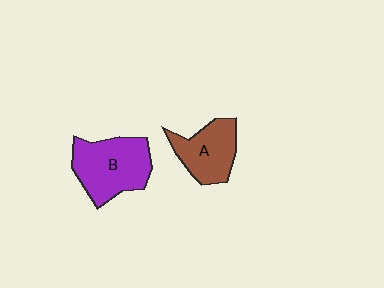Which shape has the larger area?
Shape B (purple).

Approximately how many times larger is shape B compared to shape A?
Approximately 1.4 times.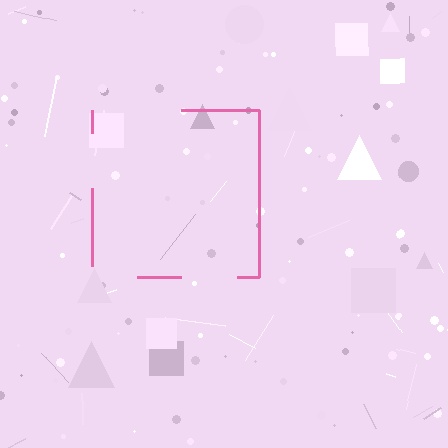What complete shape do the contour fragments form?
The contour fragments form a square.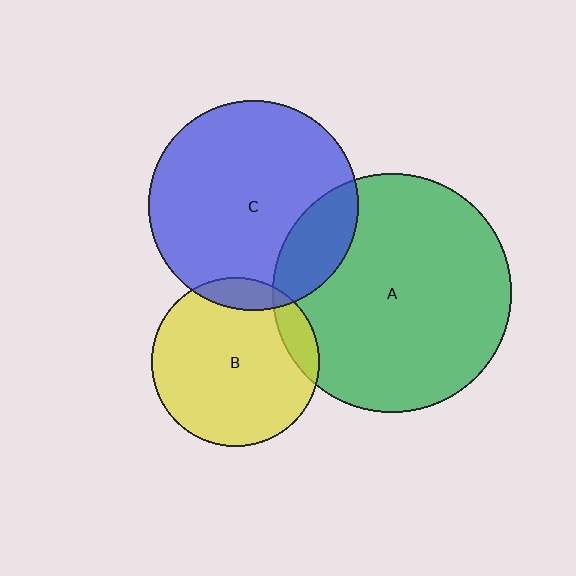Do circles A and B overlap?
Yes.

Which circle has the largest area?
Circle A (green).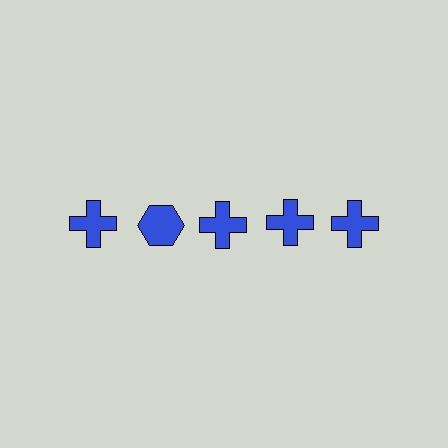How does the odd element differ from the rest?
It has a different shape: hexagon instead of cross.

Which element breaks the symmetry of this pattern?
The blue hexagon in the top row, second from left column breaks the symmetry. All other shapes are blue crosses.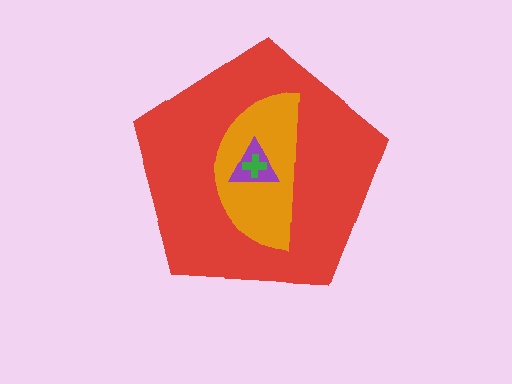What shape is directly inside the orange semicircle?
The purple triangle.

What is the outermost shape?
The red pentagon.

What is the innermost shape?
The green cross.